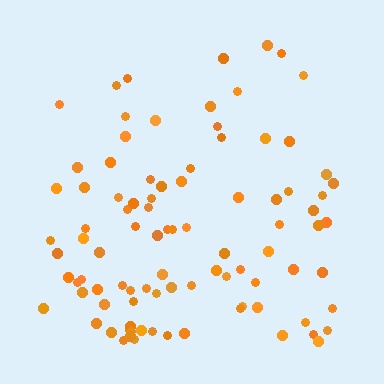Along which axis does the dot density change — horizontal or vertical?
Vertical.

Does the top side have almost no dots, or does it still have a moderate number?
Still a moderate number, just noticeably fewer than the bottom.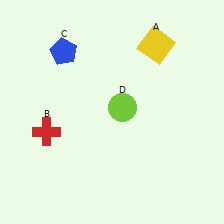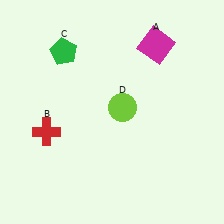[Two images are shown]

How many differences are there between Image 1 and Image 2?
There are 2 differences between the two images.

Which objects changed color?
A changed from yellow to magenta. C changed from blue to green.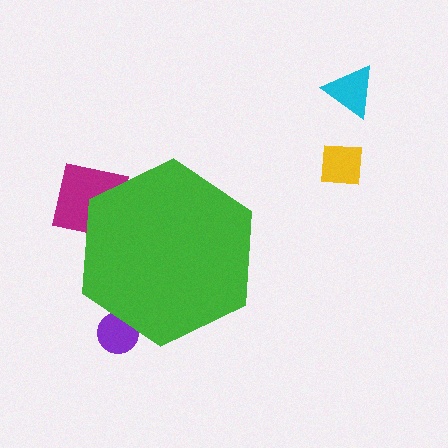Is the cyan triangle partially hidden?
No, the cyan triangle is fully visible.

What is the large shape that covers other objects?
A green hexagon.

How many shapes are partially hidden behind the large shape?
2 shapes are partially hidden.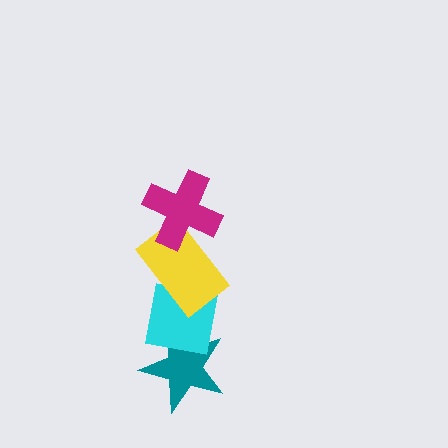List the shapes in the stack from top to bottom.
From top to bottom: the magenta cross, the yellow rectangle, the cyan square, the teal star.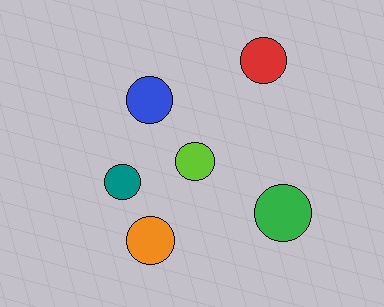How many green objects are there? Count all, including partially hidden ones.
There is 1 green object.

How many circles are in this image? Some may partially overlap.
There are 6 circles.